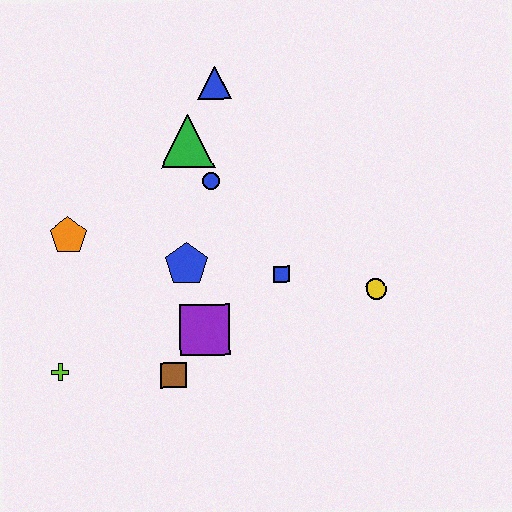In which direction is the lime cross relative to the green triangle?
The lime cross is below the green triangle.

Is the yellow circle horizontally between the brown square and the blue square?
No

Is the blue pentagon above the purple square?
Yes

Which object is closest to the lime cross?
The brown square is closest to the lime cross.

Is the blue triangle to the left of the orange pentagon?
No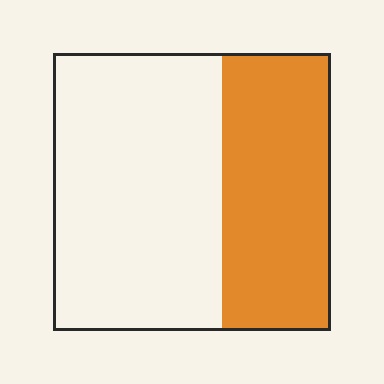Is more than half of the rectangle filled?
No.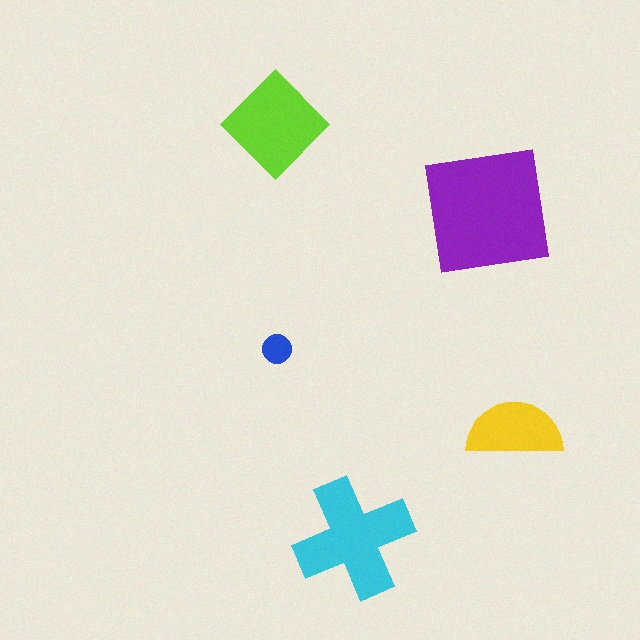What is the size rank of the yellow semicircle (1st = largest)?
4th.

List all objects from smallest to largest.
The blue circle, the yellow semicircle, the lime diamond, the cyan cross, the purple square.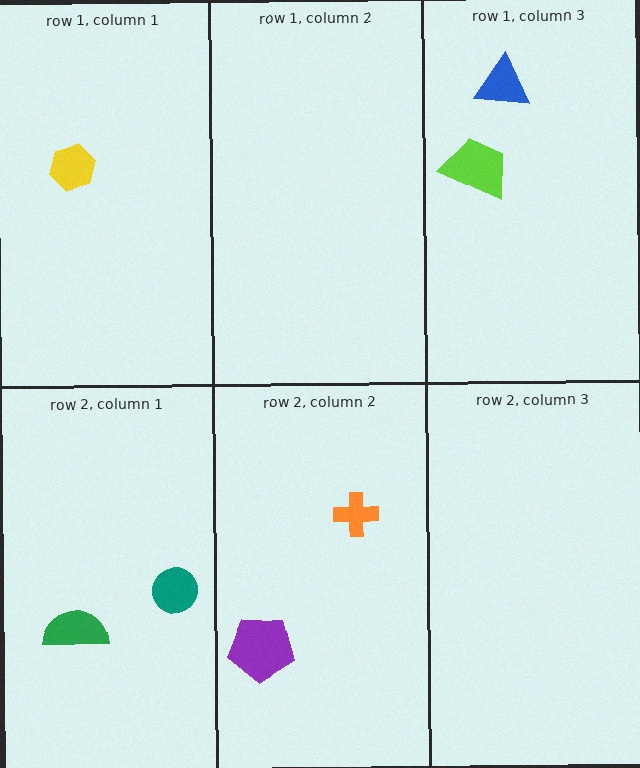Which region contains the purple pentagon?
The row 2, column 2 region.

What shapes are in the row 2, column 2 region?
The purple pentagon, the orange cross.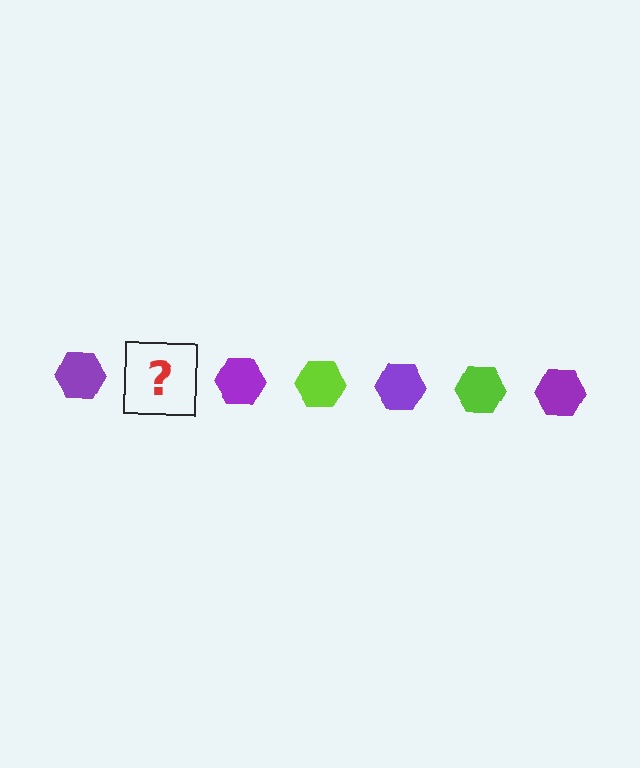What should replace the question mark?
The question mark should be replaced with a lime hexagon.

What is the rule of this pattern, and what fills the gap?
The rule is that the pattern cycles through purple, lime hexagons. The gap should be filled with a lime hexagon.